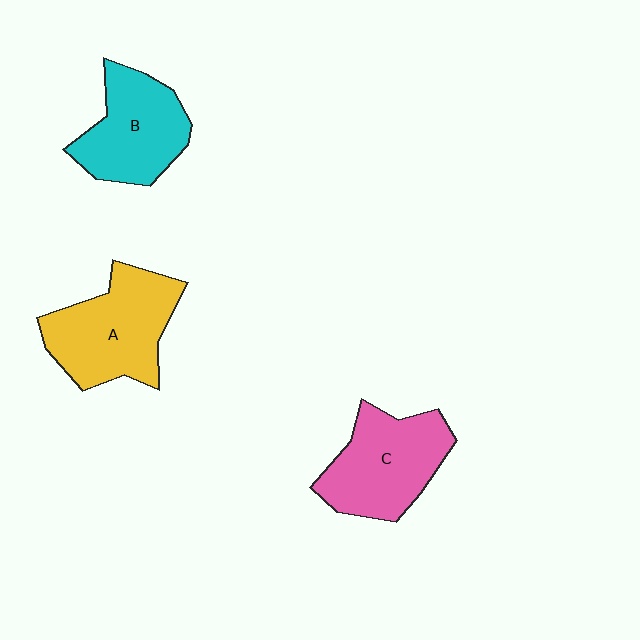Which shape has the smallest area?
Shape B (cyan).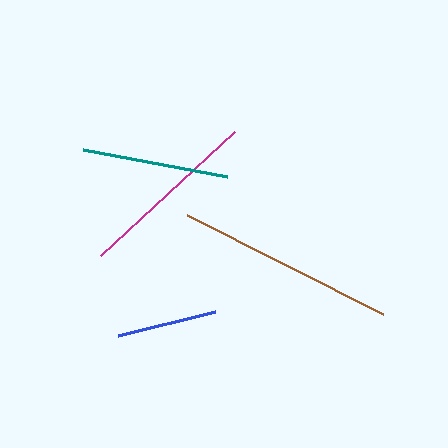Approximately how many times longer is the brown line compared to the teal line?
The brown line is approximately 1.5 times the length of the teal line.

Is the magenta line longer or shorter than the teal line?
The magenta line is longer than the teal line.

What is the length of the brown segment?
The brown segment is approximately 220 pixels long.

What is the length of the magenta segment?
The magenta segment is approximately 183 pixels long.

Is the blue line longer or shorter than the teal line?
The teal line is longer than the blue line.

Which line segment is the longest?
The brown line is the longest at approximately 220 pixels.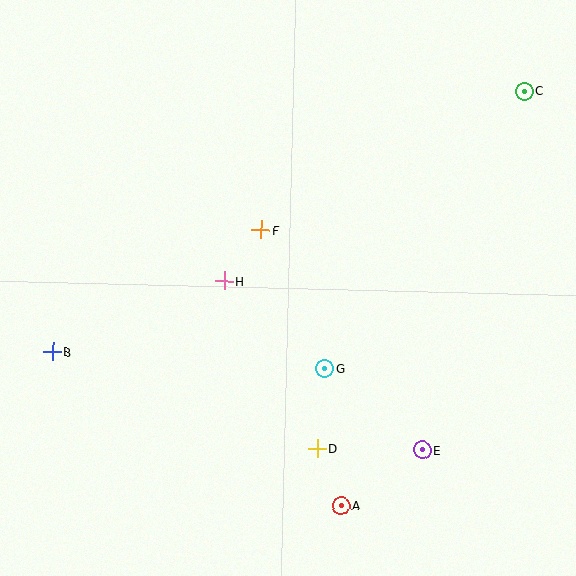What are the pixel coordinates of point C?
Point C is at (524, 91).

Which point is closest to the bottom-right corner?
Point E is closest to the bottom-right corner.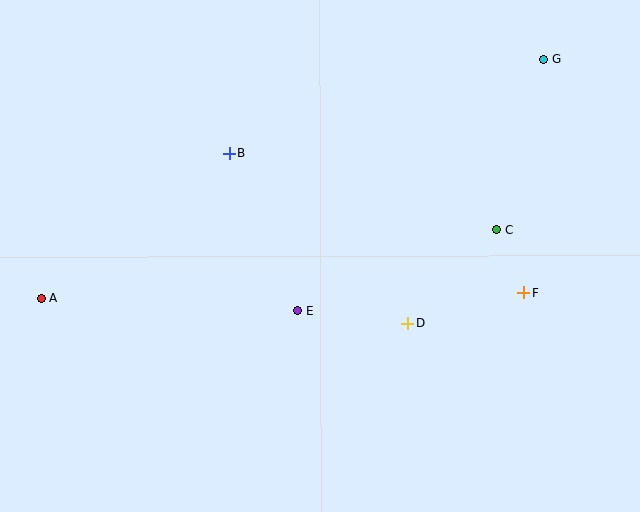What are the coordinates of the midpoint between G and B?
The midpoint between G and B is at (386, 107).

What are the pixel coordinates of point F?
Point F is at (524, 293).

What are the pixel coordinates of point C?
Point C is at (496, 230).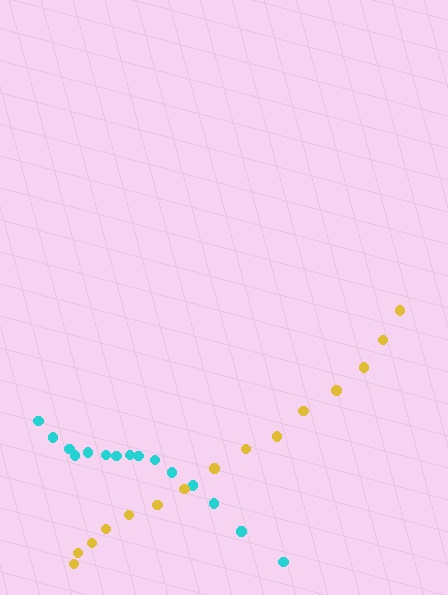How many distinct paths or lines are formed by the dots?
There are 2 distinct paths.